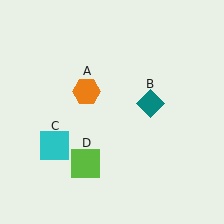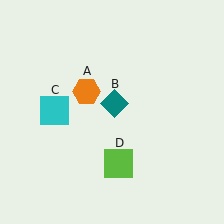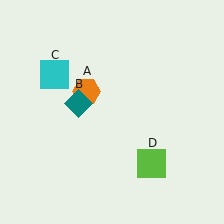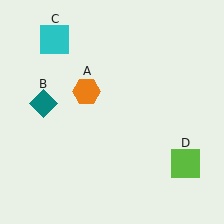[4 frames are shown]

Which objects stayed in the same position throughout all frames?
Orange hexagon (object A) remained stationary.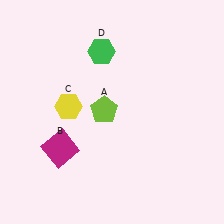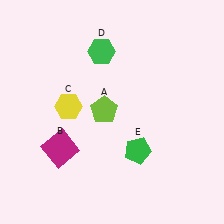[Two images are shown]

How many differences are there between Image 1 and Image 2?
There is 1 difference between the two images.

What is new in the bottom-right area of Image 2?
A green pentagon (E) was added in the bottom-right area of Image 2.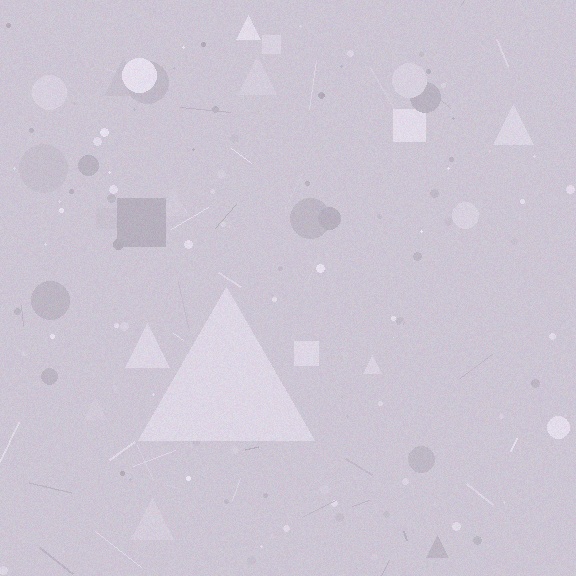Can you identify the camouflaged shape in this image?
The camouflaged shape is a triangle.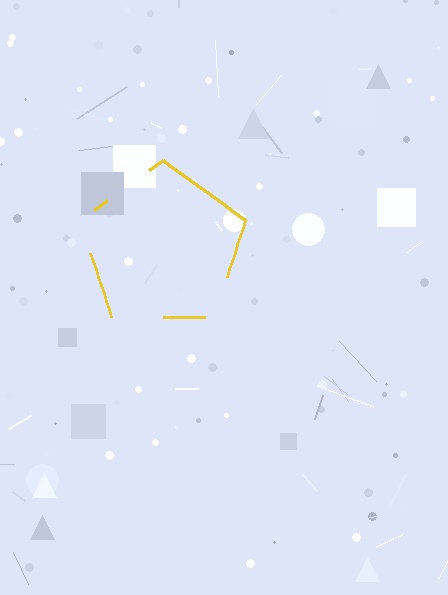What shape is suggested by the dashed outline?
The dashed outline suggests a pentagon.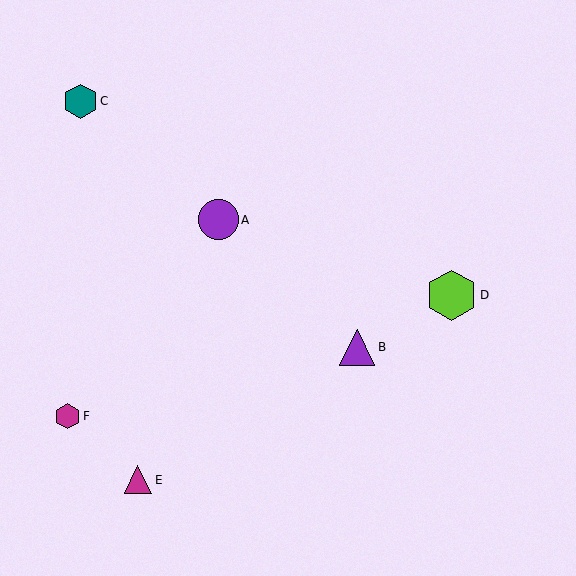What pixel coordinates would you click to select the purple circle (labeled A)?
Click at (219, 220) to select the purple circle A.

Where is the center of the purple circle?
The center of the purple circle is at (219, 220).